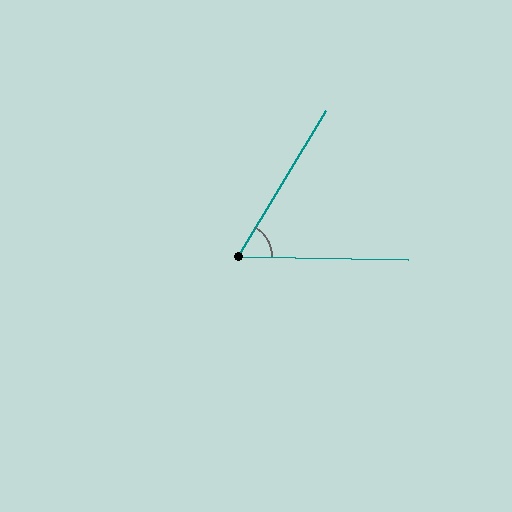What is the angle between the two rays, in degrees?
Approximately 60 degrees.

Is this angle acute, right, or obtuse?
It is acute.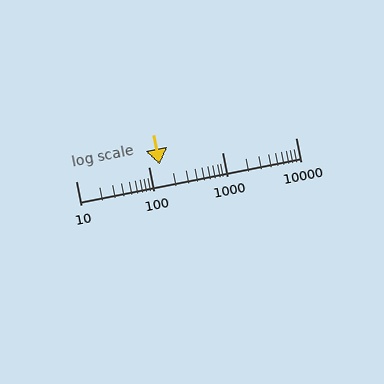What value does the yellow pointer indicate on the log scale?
The pointer indicates approximately 140.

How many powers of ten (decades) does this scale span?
The scale spans 3 decades, from 10 to 10000.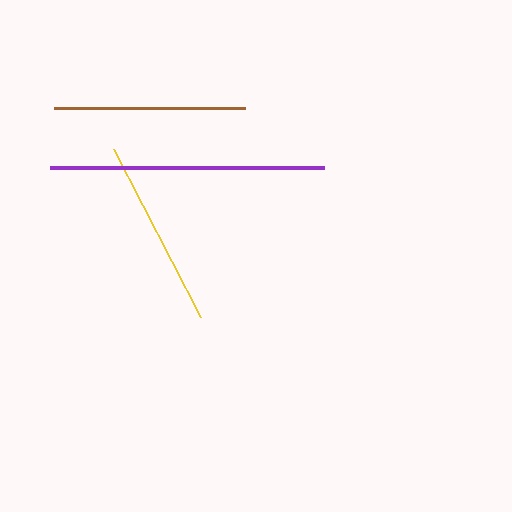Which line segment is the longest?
The purple line is the longest at approximately 274 pixels.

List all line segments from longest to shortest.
From longest to shortest: purple, brown, yellow.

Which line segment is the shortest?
The yellow line is the shortest at approximately 190 pixels.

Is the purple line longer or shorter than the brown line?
The purple line is longer than the brown line.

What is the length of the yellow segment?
The yellow segment is approximately 190 pixels long.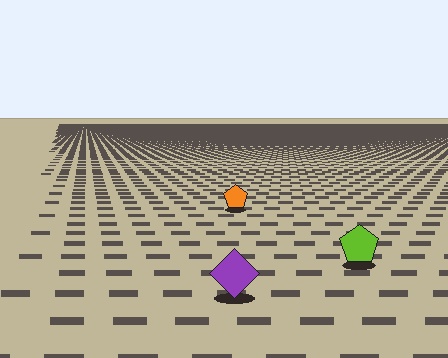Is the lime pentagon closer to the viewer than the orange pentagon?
Yes. The lime pentagon is closer — you can tell from the texture gradient: the ground texture is coarser near it.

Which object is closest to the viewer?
The purple diamond is closest. The texture marks near it are larger and more spread out.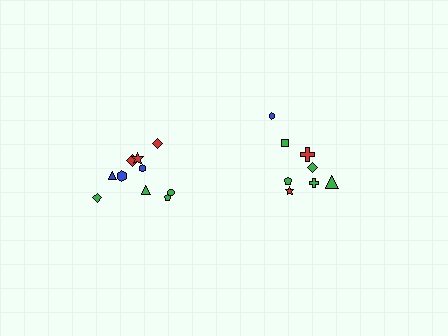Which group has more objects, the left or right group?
The left group.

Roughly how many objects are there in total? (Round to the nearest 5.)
Roughly 20 objects in total.